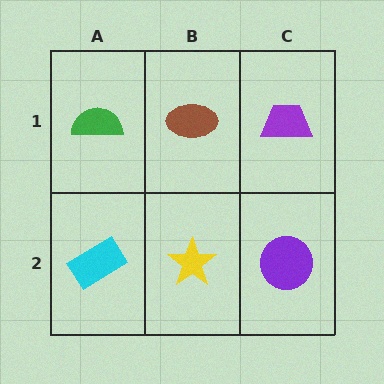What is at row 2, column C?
A purple circle.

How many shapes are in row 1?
3 shapes.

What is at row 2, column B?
A yellow star.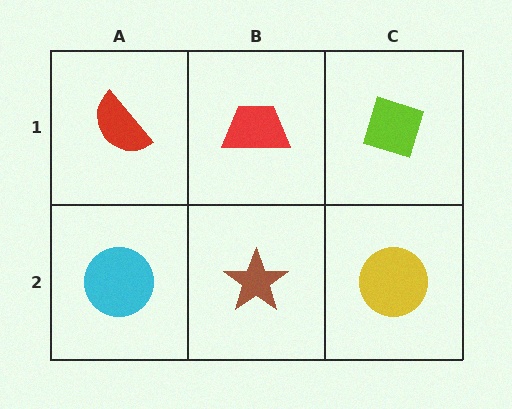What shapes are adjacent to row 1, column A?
A cyan circle (row 2, column A), a red trapezoid (row 1, column B).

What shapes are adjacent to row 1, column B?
A brown star (row 2, column B), a red semicircle (row 1, column A), a lime diamond (row 1, column C).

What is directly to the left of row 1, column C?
A red trapezoid.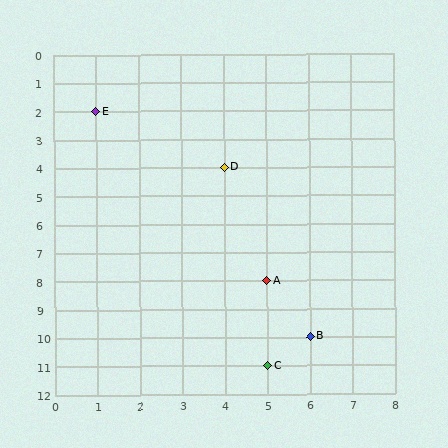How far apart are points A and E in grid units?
Points A and E are 4 columns and 6 rows apart (about 7.2 grid units diagonally).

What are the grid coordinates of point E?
Point E is at grid coordinates (1, 2).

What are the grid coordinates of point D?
Point D is at grid coordinates (4, 4).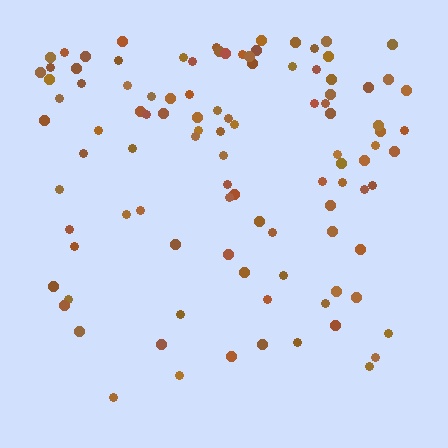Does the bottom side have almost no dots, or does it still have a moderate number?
Still a moderate number, just noticeably fewer than the top.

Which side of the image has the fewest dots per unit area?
The bottom.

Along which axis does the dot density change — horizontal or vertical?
Vertical.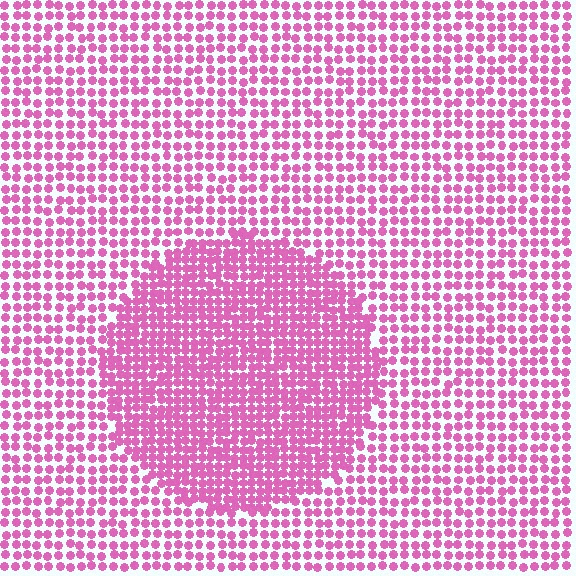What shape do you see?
I see a circle.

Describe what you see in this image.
The image contains small pink elements arranged at two different densities. A circle-shaped region is visible where the elements are more densely packed than the surrounding area.